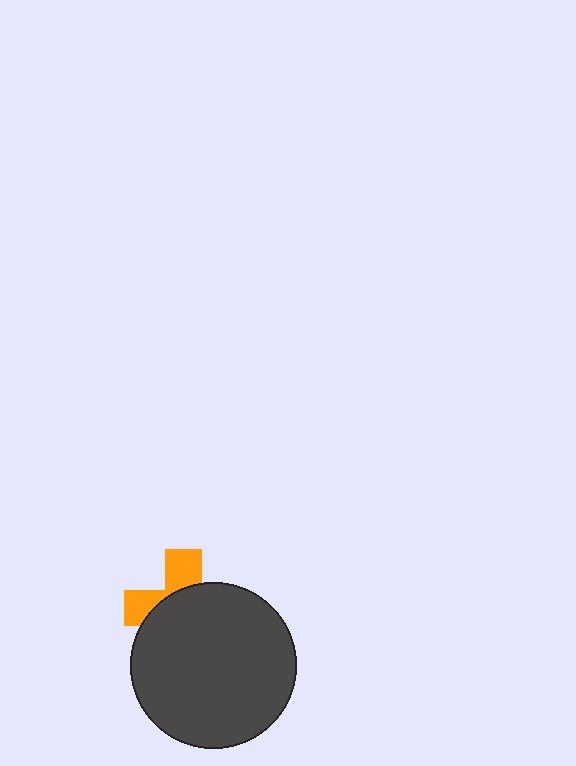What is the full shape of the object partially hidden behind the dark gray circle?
The partially hidden object is an orange cross.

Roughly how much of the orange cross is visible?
A small part of it is visible (roughly 35%).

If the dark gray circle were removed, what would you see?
You would see the complete orange cross.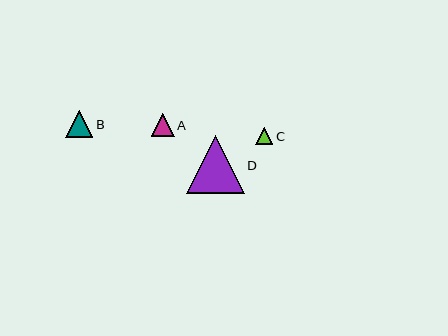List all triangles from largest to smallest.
From largest to smallest: D, B, A, C.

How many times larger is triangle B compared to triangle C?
Triangle B is approximately 1.6 times the size of triangle C.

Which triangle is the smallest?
Triangle C is the smallest with a size of approximately 17 pixels.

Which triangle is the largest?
Triangle D is the largest with a size of approximately 58 pixels.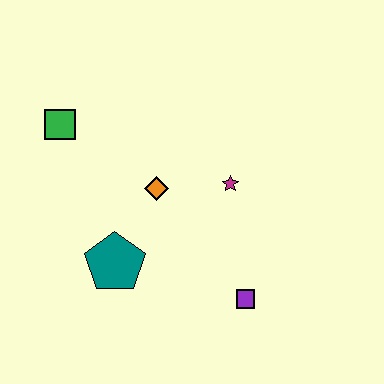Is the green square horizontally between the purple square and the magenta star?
No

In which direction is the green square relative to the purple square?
The green square is to the left of the purple square.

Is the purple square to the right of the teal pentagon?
Yes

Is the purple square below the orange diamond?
Yes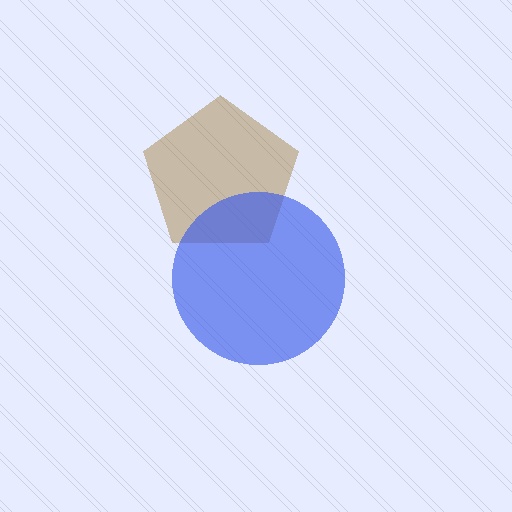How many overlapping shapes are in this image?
There are 2 overlapping shapes in the image.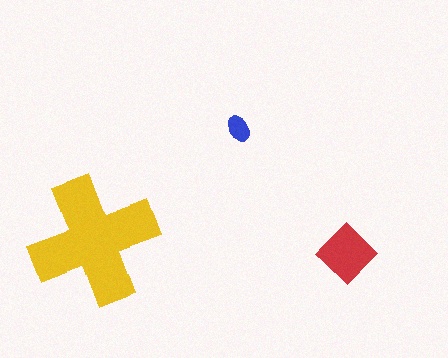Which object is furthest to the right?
The red diamond is rightmost.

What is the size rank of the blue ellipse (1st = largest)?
3rd.